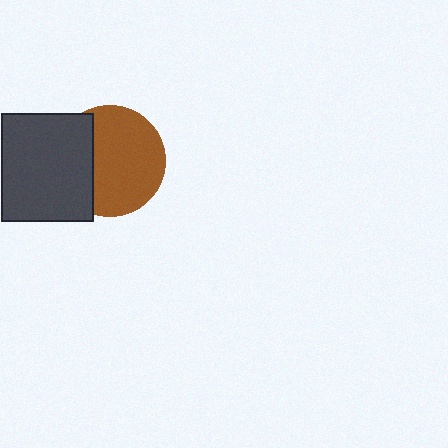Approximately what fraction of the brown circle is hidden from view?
Roughly 31% of the brown circle is hidden behind the dark gray rectangle.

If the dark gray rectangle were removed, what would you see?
You would see the complete brown circle.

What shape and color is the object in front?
The object in front is a dark gray rectangle.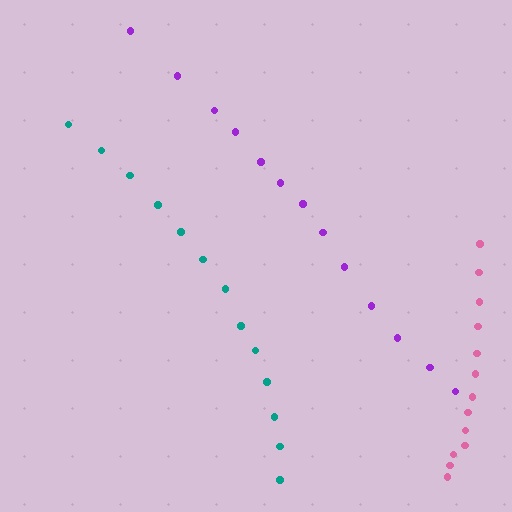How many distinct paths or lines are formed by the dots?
There are 3 distinct paths.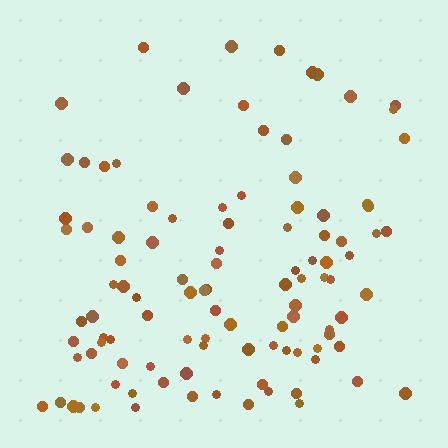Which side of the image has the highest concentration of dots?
The bottom.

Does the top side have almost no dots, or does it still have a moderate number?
Still a moderate number, just noticeably fewer than the bottom.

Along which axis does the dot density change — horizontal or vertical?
Vertical.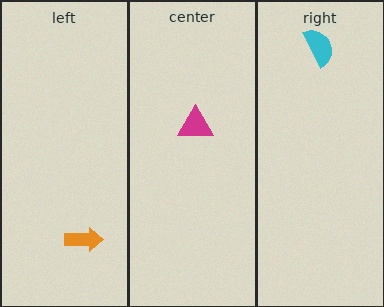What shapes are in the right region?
The cyan semicircle.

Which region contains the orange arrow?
The left region.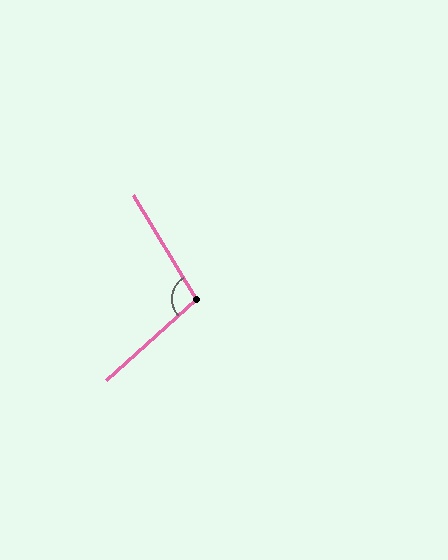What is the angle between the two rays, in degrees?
Approximately 100 degrees.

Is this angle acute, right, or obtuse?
It is obtuse.